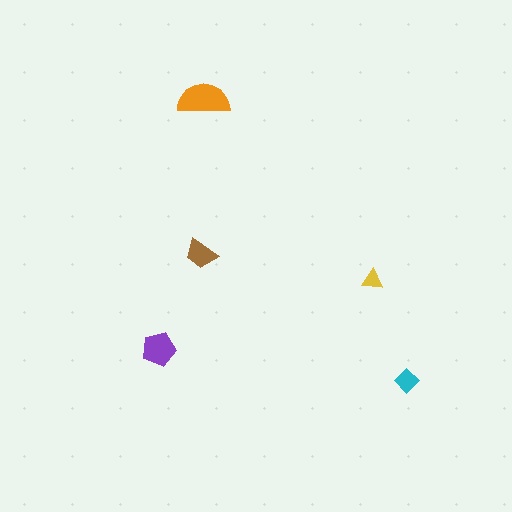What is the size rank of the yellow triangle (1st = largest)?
5th.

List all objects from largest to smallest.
The orange semicircle, the purple pentagon, the brown trapezoid, the cyan diamond, the yellow triangle.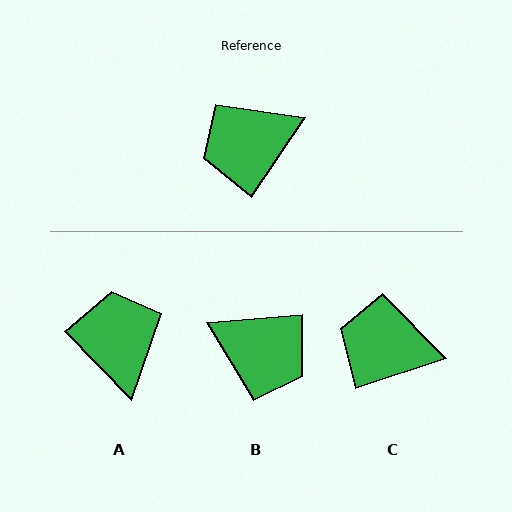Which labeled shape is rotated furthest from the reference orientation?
B, about 129 degrees away.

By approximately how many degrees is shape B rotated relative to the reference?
Approximately 129 degrees counter-clockwise.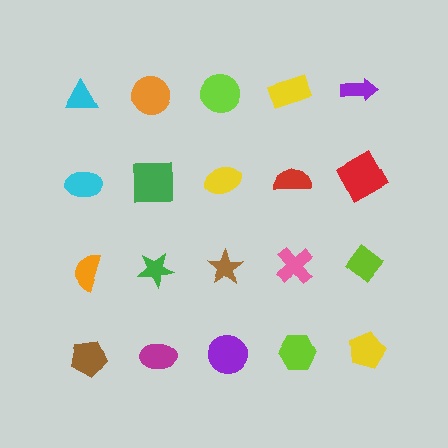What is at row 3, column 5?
A lime diamond.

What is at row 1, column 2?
An orange circle.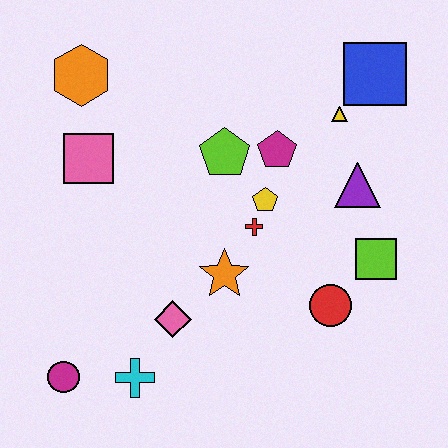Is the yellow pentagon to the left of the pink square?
No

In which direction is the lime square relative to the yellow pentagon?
The lime square is to the right of the yellow pentagon.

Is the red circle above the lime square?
No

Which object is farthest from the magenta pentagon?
The magenta circle is farthest from the magenta pentagon.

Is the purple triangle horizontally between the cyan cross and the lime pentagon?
No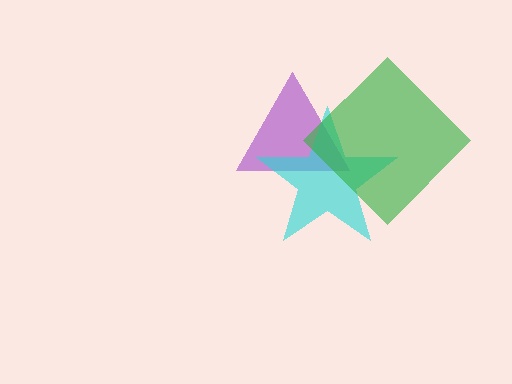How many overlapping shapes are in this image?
There are 3 overlapping shapes in the image.